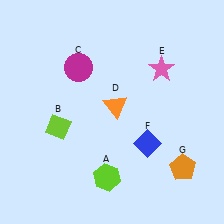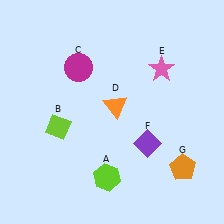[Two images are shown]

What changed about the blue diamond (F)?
In Image 1, F is blue. In Image 2, it changed to purple.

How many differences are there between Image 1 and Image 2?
There is 1 difference between the two images.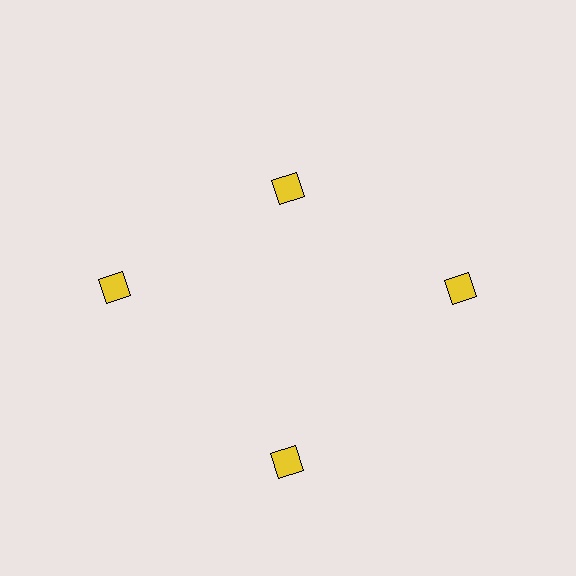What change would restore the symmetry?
The symmetry would be restored by moving it outward, back onto the ring so that all 4 diamonds sit at equal angles and equal distance from the center.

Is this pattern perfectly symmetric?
No. The 4 yellow diamonds are arranged in a ring, but one element near the 12 o'clock position is pulled inward toward the center, breaking the 4-fold rotational symmetry.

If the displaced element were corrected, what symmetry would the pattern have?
It would have 4-fold rotational symmetry — the pattern would map onto itself every 90 degrees.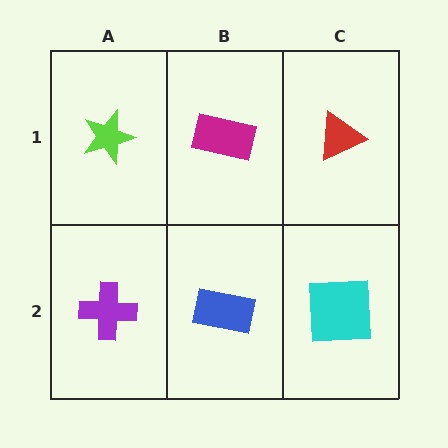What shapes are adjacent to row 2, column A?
A lime star (row 1, column A), a blue rectangle (row 2, column B).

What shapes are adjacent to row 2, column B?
A magenta rectangle (row 1, column B), a purple cross (row 2, column A), a cyan square (row 2, column C).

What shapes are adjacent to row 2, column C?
A red triangle (row 1, column C), a blue rectangle (row 2, column B).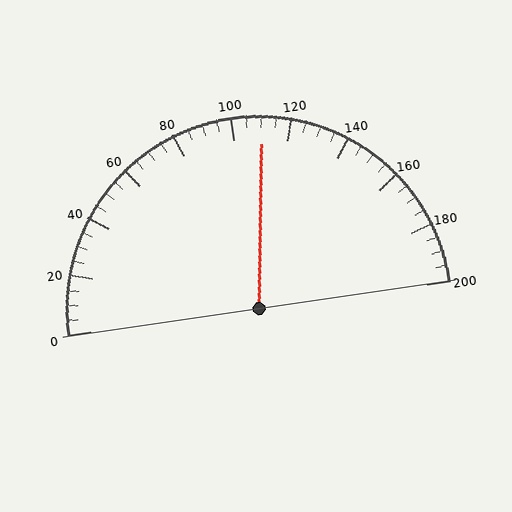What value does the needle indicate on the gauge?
The needle indicates approximately 110.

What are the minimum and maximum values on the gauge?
The gauge ranges from 0 to 200.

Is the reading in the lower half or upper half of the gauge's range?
The reading is in the upper half of the range (0 to 200).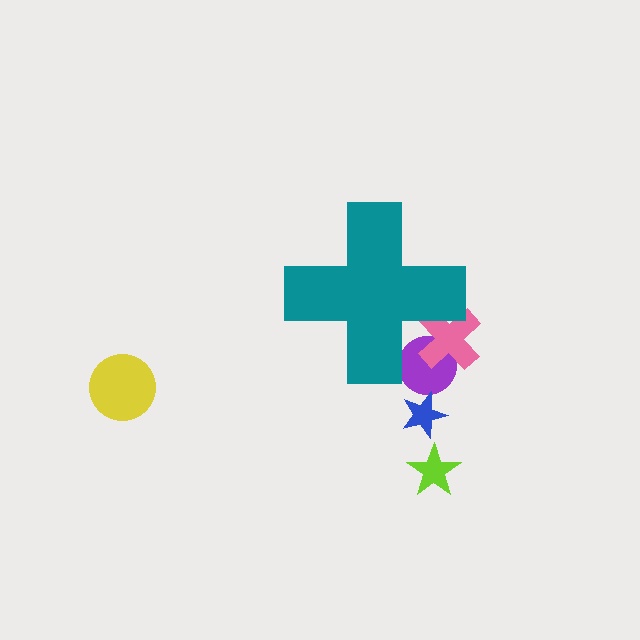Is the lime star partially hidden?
No, the lime star is fully visible.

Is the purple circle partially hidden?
Yes, the purple circle is partially hidden behind the teal cross.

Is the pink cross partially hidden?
Yes, the pink cross is partially hidden behind the teal cross.